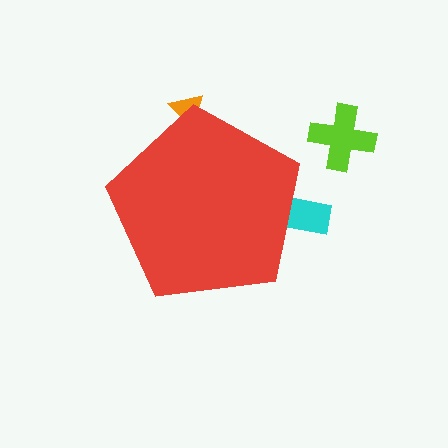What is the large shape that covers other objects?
A red pentagon.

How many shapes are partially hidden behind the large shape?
2 shapes are partially hidden.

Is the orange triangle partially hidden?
Yes, the orange triangle is partially hidden behind the red pentagon.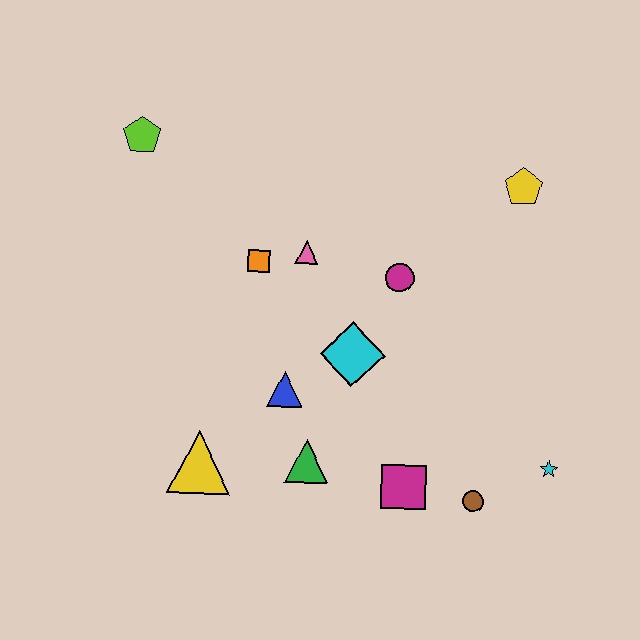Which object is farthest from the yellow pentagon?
The yellow triangle is farthest from the yellow pentagon.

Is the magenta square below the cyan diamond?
Yes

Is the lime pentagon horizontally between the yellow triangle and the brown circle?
No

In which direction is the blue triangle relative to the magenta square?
The blue triangle is to the left of the magenta square.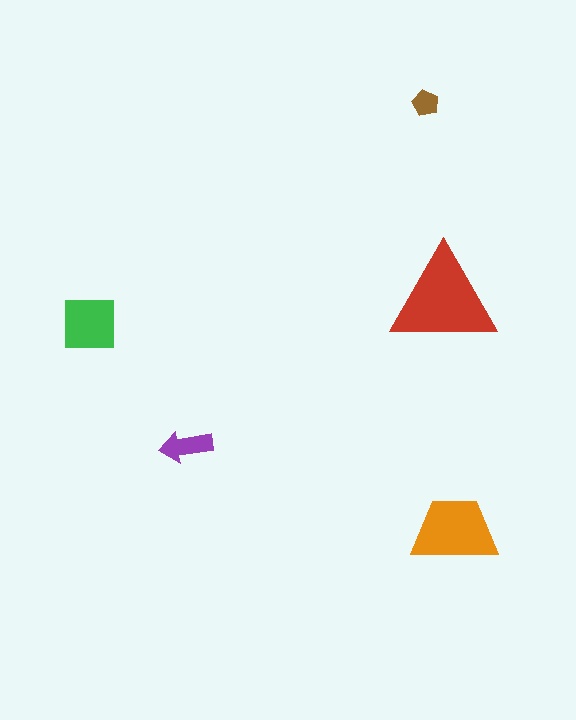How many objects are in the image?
There are 5 objects in the image.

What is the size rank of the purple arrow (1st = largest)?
4th.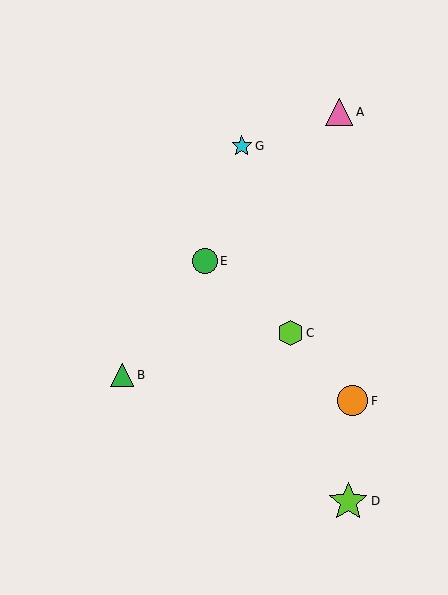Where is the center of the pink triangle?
The center of the pink triangle is at (339, 112).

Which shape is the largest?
The lime star (labeled D) is the largest.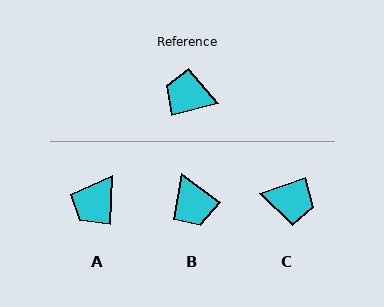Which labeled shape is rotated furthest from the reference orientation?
C, about 176 degrees away.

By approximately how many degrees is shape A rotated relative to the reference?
Approximately 72 degrees counter-clockwise.